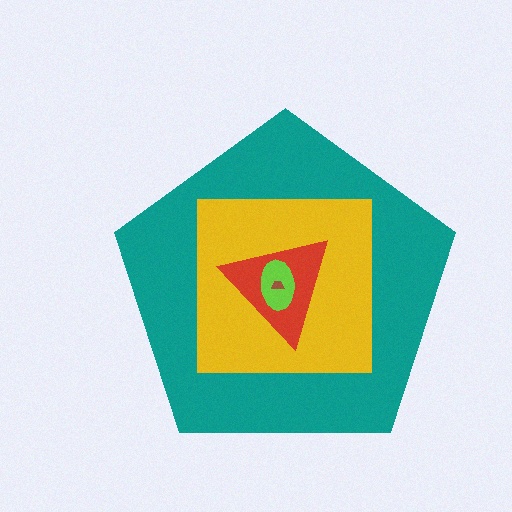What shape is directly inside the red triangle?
The lime ellipse.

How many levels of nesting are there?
5.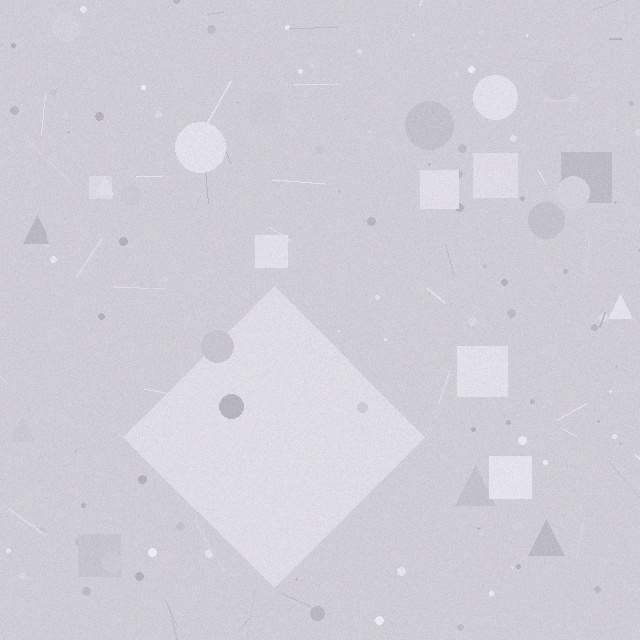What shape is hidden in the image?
A diamond is hidden in the image.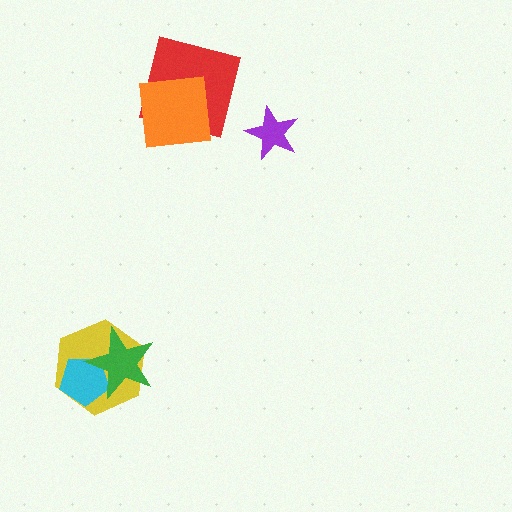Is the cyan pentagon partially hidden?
Yes, it is partially covered by another shape.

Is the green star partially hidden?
No, no other shape covers it.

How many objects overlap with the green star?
2 objects overlap with the green star.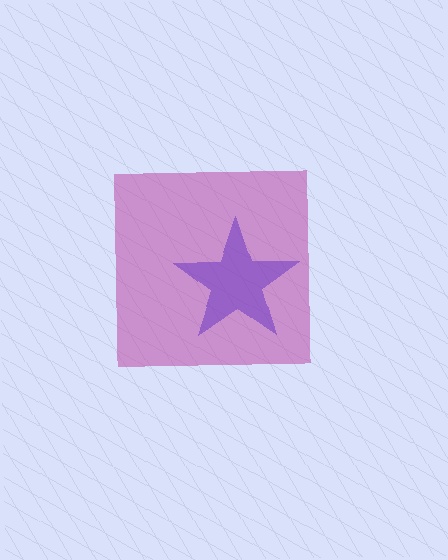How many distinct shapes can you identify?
There are 2 distinct shapes: a blue star, a magenta square.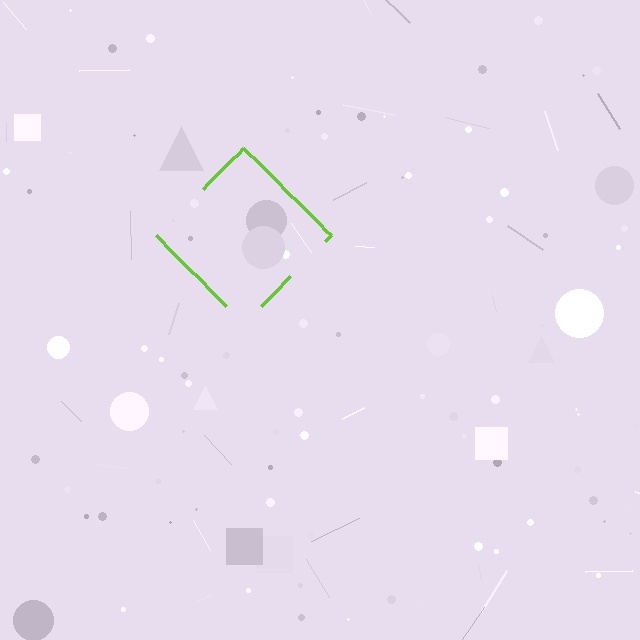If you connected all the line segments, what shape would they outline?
They would outline a diamond.